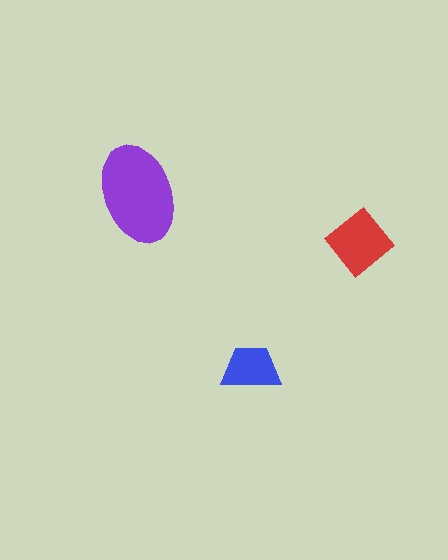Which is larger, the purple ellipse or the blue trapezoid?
The purple ellipse.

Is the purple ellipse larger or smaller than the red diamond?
Larger.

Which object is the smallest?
The blue trapezoid.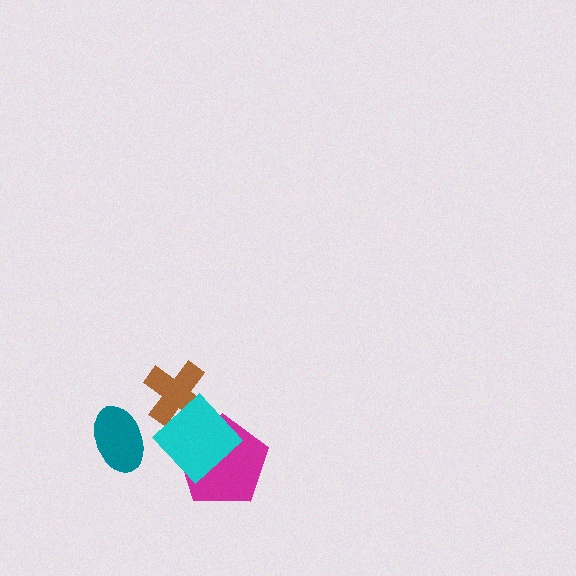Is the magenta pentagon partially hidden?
Yes, it is partially covered by another shape.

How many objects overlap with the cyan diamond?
2 objects overlap with the cyan diamond.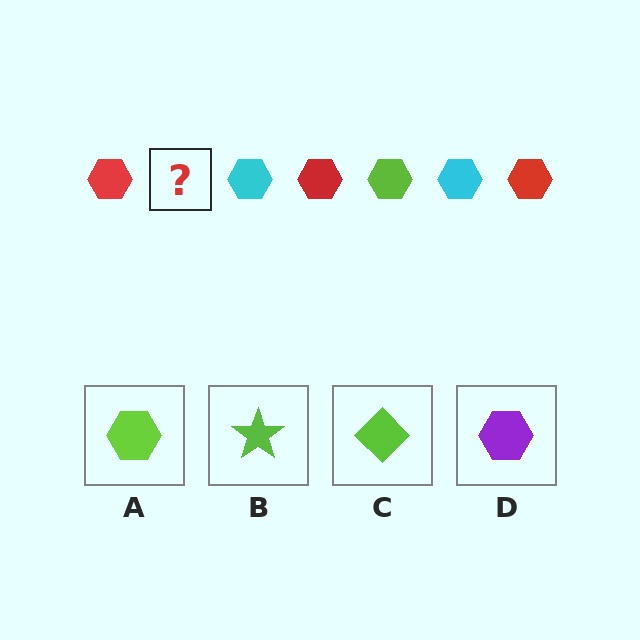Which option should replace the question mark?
Option A.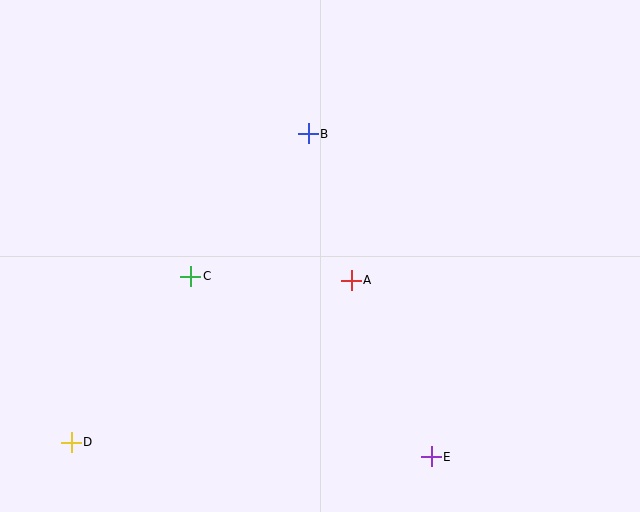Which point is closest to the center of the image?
Point A at (351, 280) is closest to the center.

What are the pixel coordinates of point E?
Point E is at (431, 457).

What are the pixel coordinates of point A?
Point A is at (351, 280).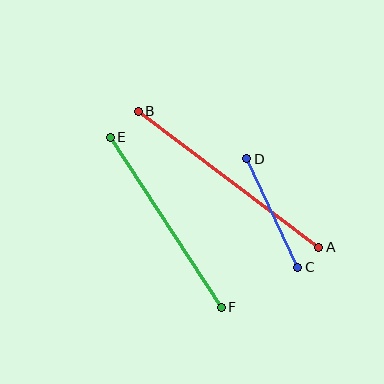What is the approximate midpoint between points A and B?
The midpoint is at approximately (228, 179) pixels.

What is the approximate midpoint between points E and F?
The midpoint is at approximately (166, 222) pixels.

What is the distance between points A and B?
The distance is approximately 226 pixels.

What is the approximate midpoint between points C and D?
The midpoint is at approximately (272, 213) pixels.